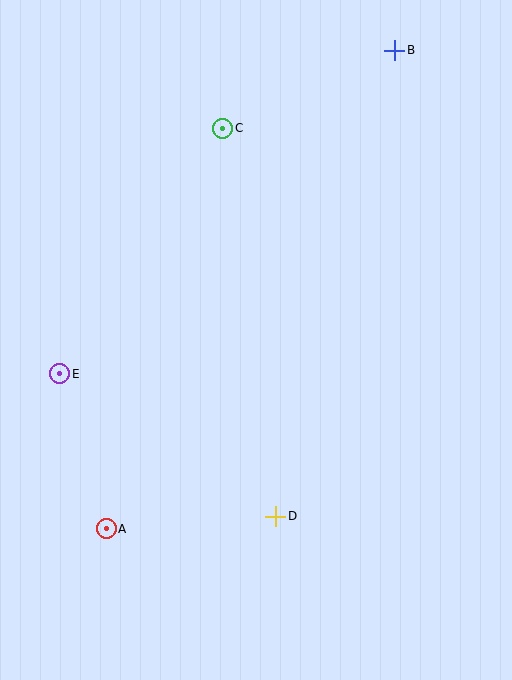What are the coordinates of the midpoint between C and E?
The midpoint between C and E is at (141, 251).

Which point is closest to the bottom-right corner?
Point D is closest to the bottom-right corner.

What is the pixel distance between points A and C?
The distance between A and C is 417 pixels.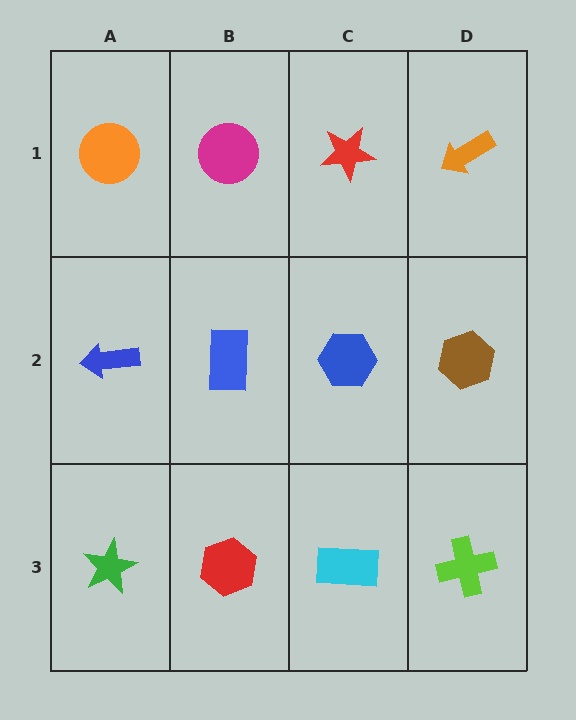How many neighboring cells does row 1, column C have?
3.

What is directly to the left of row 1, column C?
A magenta circle.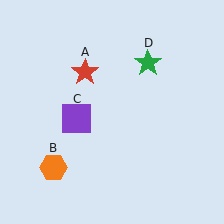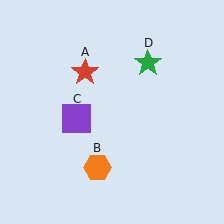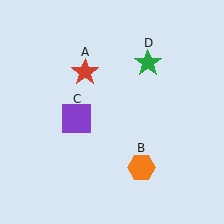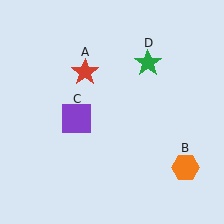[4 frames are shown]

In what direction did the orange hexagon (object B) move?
The orange hexagon (object B) moved right.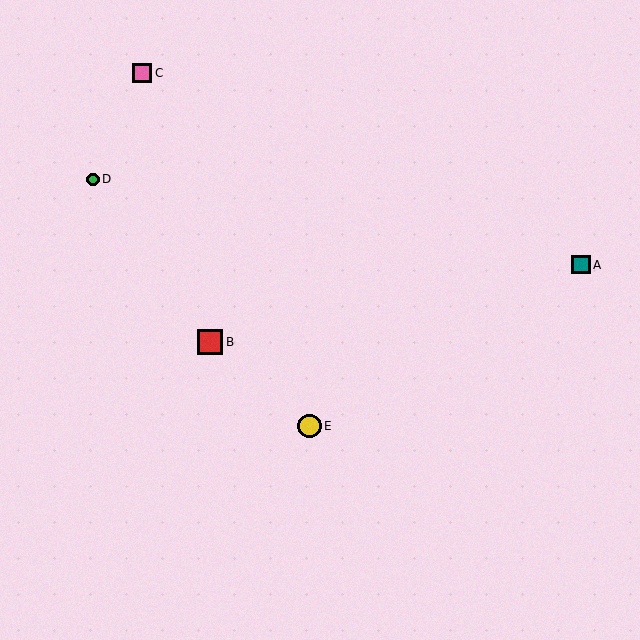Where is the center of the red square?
The center of the red square is at (210, 342).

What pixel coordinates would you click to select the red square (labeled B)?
Click at (210, 342) to select the red square B.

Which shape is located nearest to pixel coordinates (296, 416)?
The yellow circle (labeled E) at (310, 426) is nearest to that location.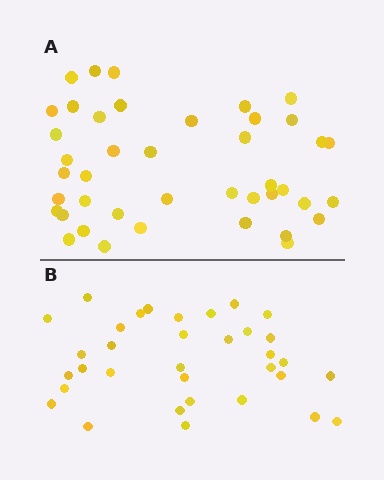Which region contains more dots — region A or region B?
Region A (the top region) has more dots.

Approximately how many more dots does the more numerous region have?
Region A has roughly 8 or so more dots than region B.